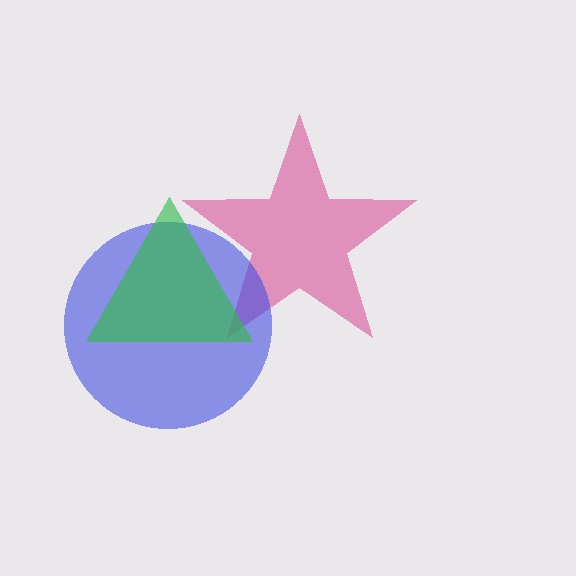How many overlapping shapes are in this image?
There are 3 overlapping shapes in the image.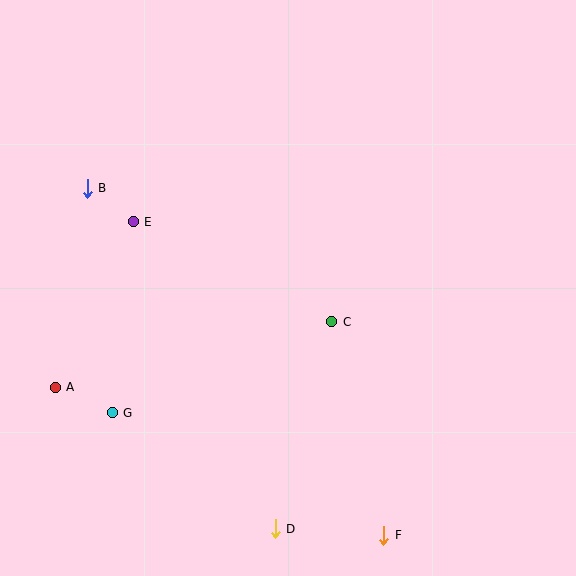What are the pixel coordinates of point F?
Point F is at (384, 535).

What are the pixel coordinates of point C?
Point C is at (332, 322).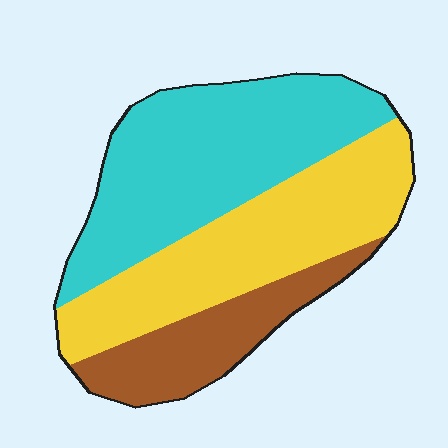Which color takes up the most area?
Cyan, at roughly 45%.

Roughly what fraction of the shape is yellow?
Yellow covers about 35% of the shape.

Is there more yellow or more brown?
Yellow.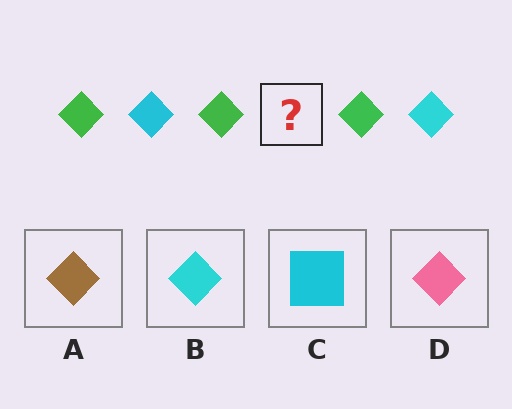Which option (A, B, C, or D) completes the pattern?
B.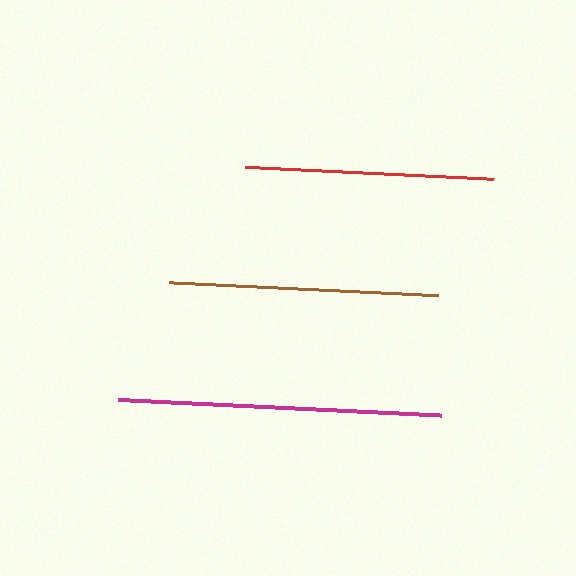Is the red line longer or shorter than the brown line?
The brown line is longer than the red line.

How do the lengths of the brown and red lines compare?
The brown and red lines are approximately the same length.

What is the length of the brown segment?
The brown segment is approximately 269 pixels long.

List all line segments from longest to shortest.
From longest to shortest: magenta, brown, red.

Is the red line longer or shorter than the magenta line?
The magenta line is longer than the red line.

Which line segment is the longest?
The magenta line is the longest at approximately 324 pixels.